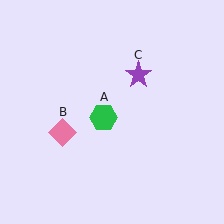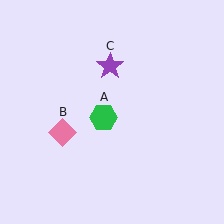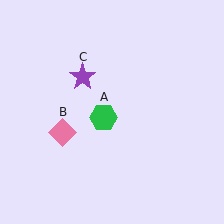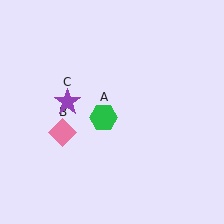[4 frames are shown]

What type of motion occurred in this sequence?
The purple star (object C) rotated counterclockwise around the center of the scene.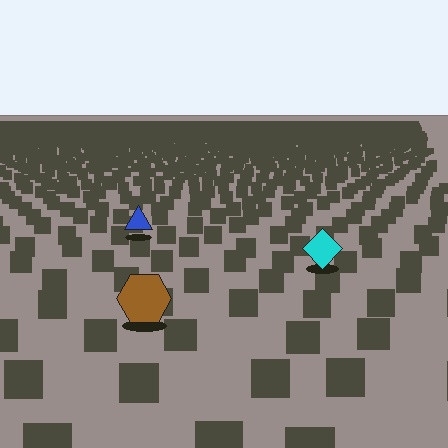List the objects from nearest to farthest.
From nearest to farthest: the brown hexagon, the cyan diamond, the blue triangle.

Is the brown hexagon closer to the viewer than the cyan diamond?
Yes. The brown hexagon is closer — you can tell from the texture gradient: the ground texture is coarser near it.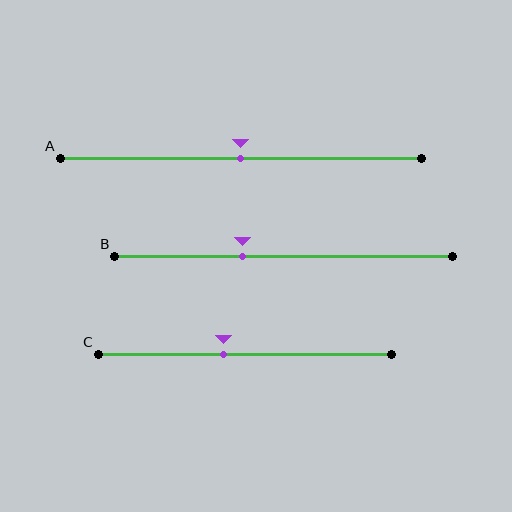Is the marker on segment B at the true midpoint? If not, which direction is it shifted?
No, the marker on segment B is shifted to the left by about 12% of the segment length.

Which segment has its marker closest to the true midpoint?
Segment A has its marker closest to the true midpoint.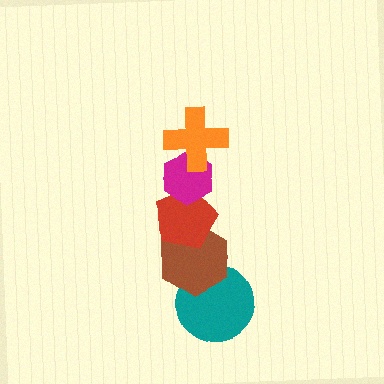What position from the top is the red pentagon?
The red pentagon is 3rd from the top.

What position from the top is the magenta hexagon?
The magenta hexagon is 2nd from the top.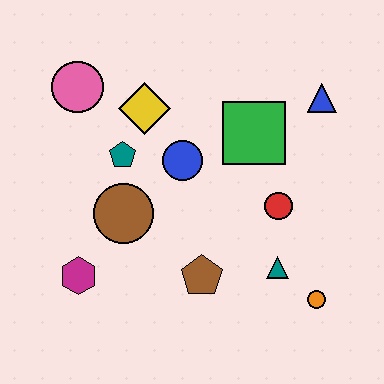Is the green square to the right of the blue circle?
Yes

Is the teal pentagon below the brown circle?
No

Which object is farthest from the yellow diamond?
The orange circle is farthest from the yellow diamond.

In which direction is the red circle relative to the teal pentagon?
The red circle is to the right of the teal pentagon.